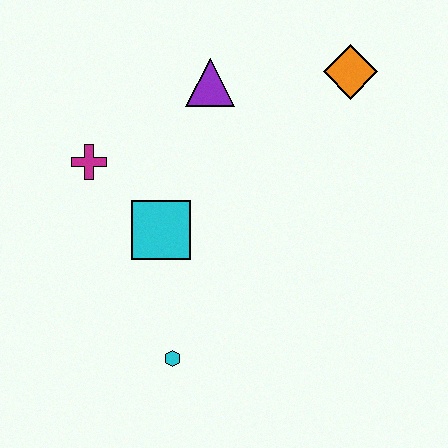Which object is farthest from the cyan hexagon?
The orange diamond is farthest from the cyan hexagon.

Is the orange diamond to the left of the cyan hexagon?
No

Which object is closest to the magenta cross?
The cyan square is closest to the magenta cross.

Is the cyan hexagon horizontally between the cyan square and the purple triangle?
Yes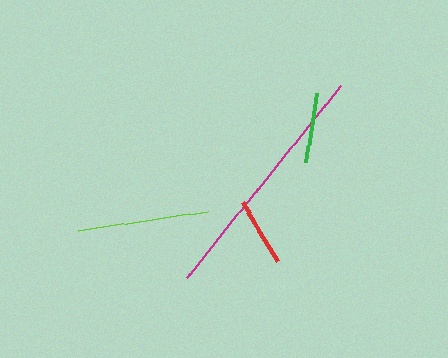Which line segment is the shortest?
The red line is the shortest at approximately 68 pixels.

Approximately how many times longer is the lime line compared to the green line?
The lime line is approximately 1.9 times the length of the green line.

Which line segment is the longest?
The magenta line is the longest at approximately 247 pixels.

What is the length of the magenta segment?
The magenta segment is approximately 247 pixels long.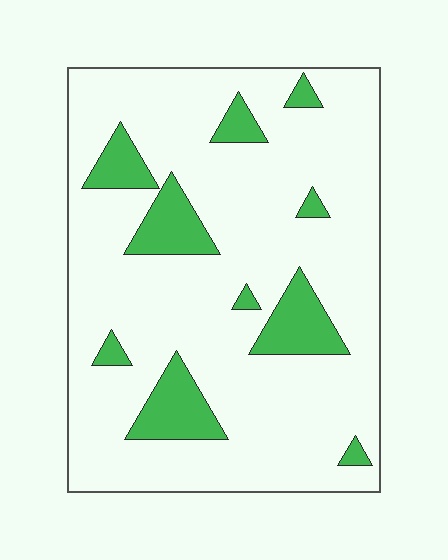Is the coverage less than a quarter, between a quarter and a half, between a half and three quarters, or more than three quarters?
Less than a quarter.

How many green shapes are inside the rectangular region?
10.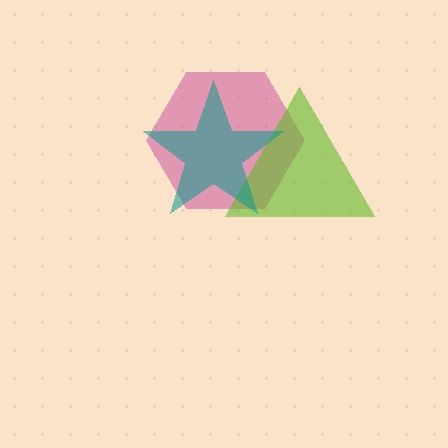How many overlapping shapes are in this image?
There are 3 overlapping shapes in the image.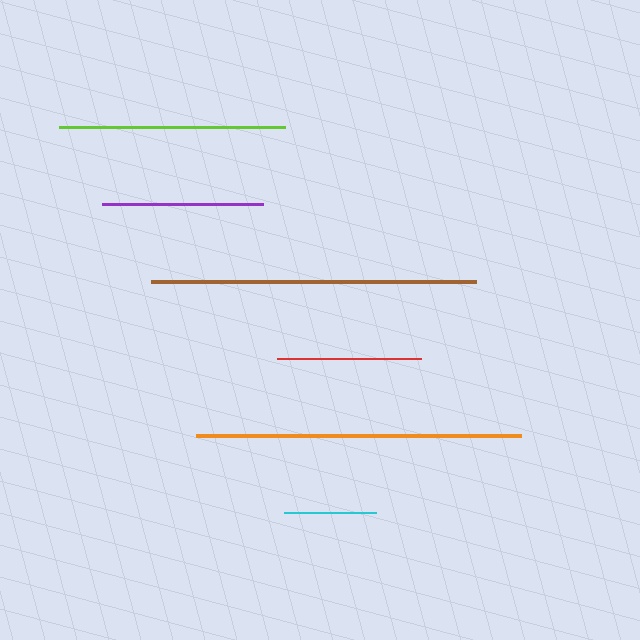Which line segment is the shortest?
The cyan line is the shortest at approximately 92 pixels.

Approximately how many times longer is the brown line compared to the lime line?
The brown line is approximately 1.4 times the length of the lime line.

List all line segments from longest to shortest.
From longest to shortest: orange, brown, lime, purple, red, cyan.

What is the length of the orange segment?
The orange segment is approximately 325 pixels long.